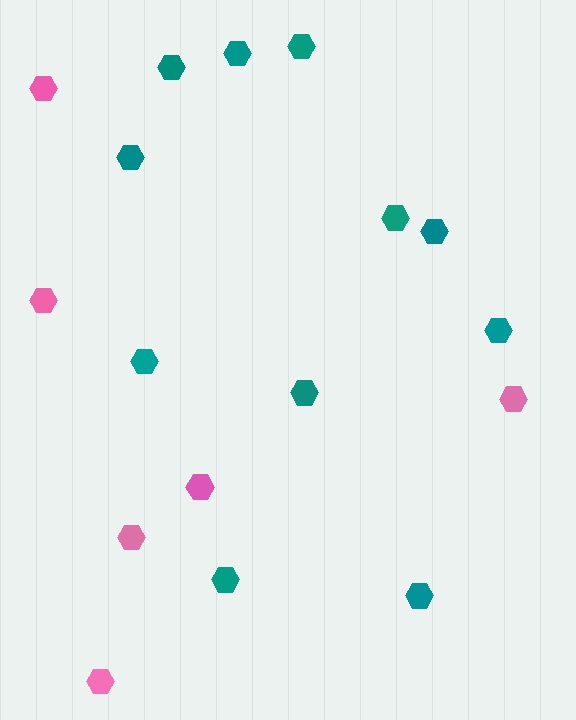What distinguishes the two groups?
There are 2 groups: one group of pink hexagons (6) and one group of teal hexagons (11).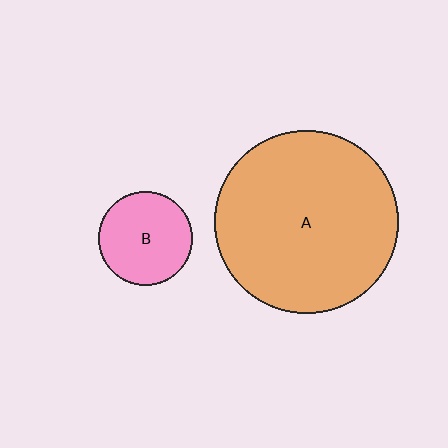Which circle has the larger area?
Circle A (orange).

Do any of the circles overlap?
No, none of the circles overlap.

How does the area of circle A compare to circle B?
Approximately 3.8 times.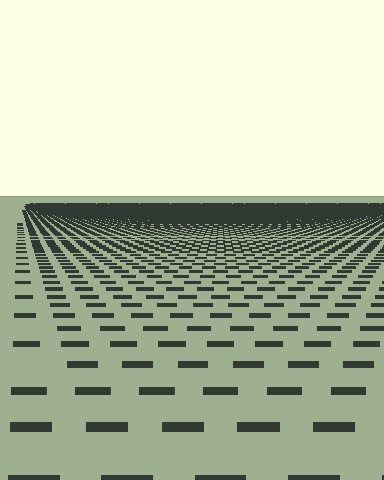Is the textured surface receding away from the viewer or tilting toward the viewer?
The surface is receding away from the viewer. Texture elements get smaller and denser toward the top.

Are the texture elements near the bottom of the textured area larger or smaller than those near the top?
Larger. Near the bottom, elements are closer to the viewer and appear at a bigger on-screen size.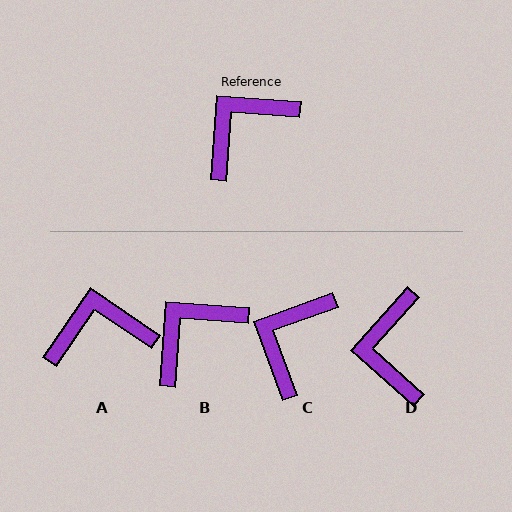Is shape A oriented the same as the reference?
No, it is off by about 30 degrees.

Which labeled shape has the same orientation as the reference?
B.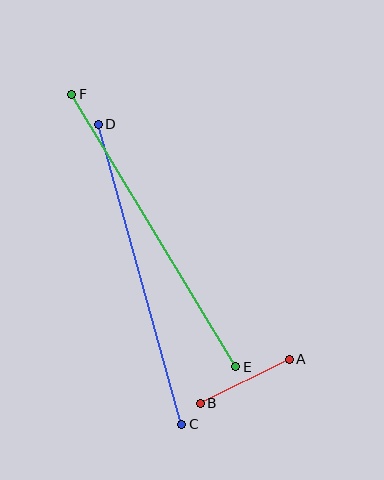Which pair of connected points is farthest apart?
Points E and F are farthest apart.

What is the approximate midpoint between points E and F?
The midpoint is at approximately (154, 230) pixels.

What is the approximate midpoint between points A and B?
The midpoint is at approximately (245, 381) pixels.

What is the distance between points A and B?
The distance is approximately 99 pixels.